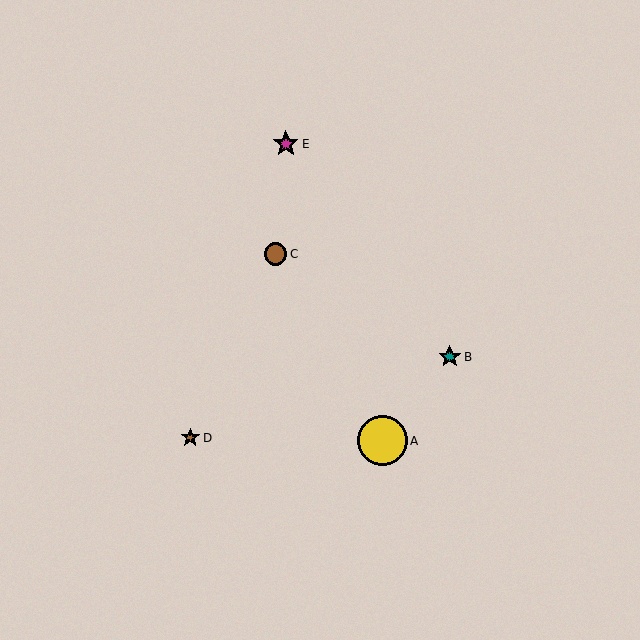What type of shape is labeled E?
Shape E is a magenta star.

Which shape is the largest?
The yellow circle (labeled A) is the largest.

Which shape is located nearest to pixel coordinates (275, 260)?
The brown circle (labeled C) at (275, 254) is nearest to that location.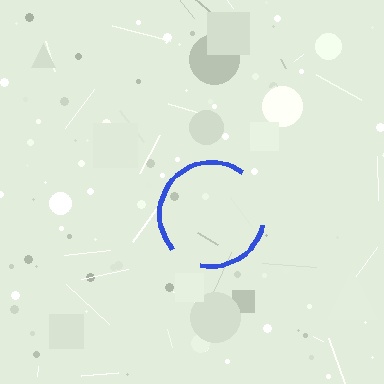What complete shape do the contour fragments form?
The contour fragments form a circle.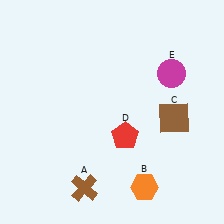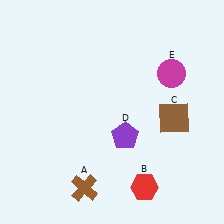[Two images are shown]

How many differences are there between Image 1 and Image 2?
There are 2 differences between the two images.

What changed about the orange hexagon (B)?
In Image 1, B is orange. In Image 2, it changed to red.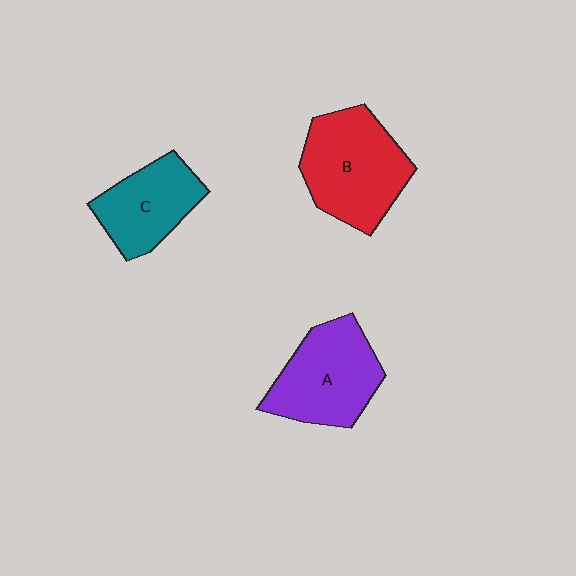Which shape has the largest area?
Shape B (red).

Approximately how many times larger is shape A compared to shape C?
Approximately 1.3 times.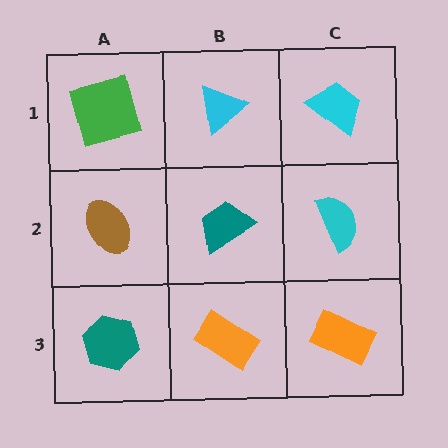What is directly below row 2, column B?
An orange rectangle.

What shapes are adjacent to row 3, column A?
A brown ellipse (row 2, column A), an orange rectangle (row 3, column B).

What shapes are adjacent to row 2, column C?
A cyan trapezoid (row 1, column C), an orange rectangle (row 3, column C), a teal trapezoid (row 2, column B).